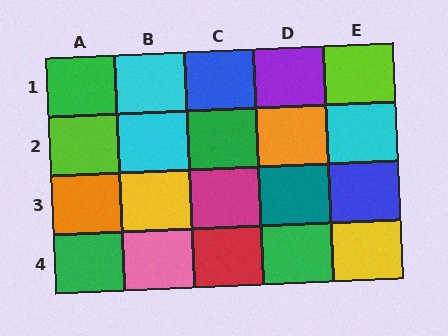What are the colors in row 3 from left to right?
Orange, yellow, magenta, teal, blue.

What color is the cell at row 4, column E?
Yellow.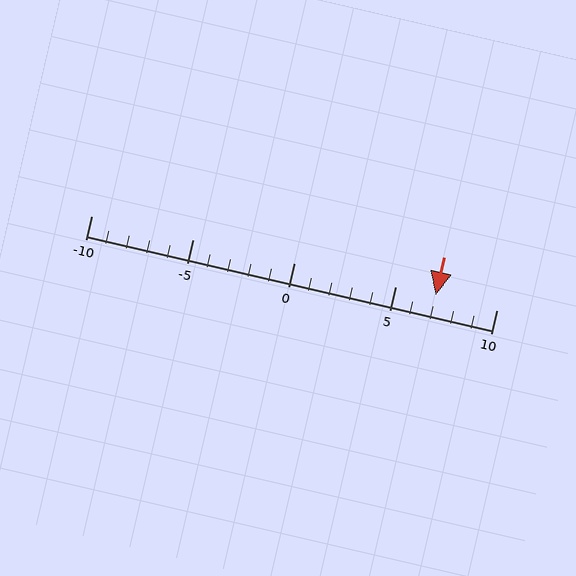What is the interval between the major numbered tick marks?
The major tick marks are spaced 5 units apart.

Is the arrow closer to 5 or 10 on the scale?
The arrow is closer to 5.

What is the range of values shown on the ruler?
The ruler shows values from -10 to 10.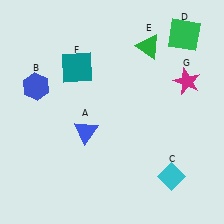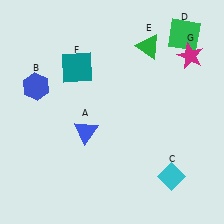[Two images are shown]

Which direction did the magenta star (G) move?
The magenta star (G) moved up.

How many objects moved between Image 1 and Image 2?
1 object moved between the two images.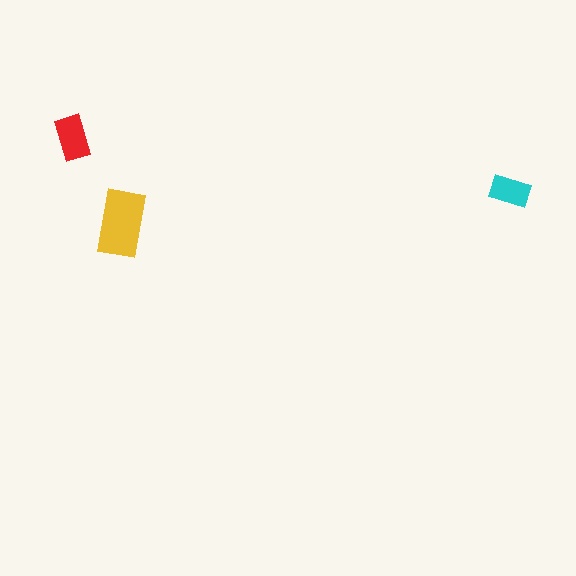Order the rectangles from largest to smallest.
the yellow one, the red one, the cyan one.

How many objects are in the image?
There are 3 objects in the image.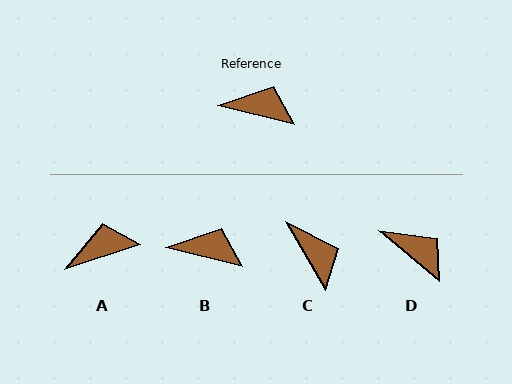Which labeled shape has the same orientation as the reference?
B.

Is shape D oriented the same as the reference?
No, it is off by about 26 degrees.